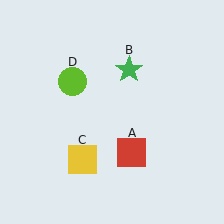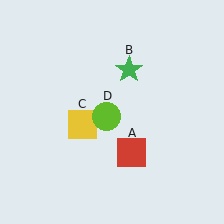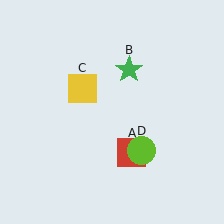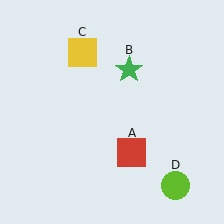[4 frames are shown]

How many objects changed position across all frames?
2 objects changed position: yellow square (object C), lime circle (object D).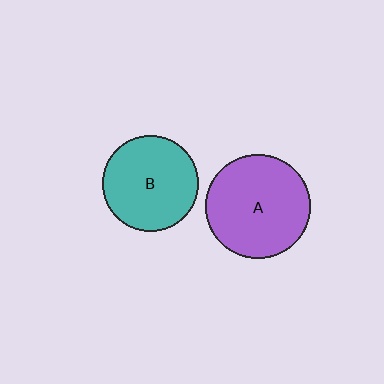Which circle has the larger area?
Circle A (purple).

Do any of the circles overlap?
No, none of the circles overlap.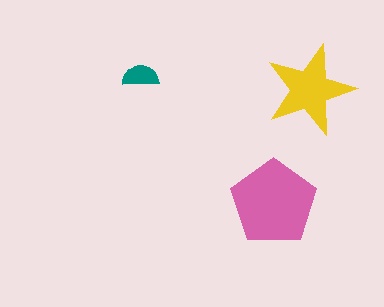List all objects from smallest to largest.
The teal semicircle, the yellow star, the pink pentagon.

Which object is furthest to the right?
The yellow star is rightmost.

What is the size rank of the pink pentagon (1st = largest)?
1st.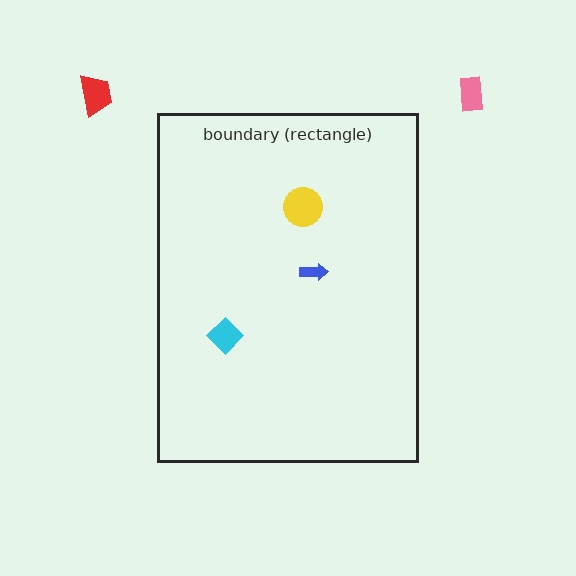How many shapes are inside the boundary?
3 inside, 2 outside.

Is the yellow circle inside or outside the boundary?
Inside.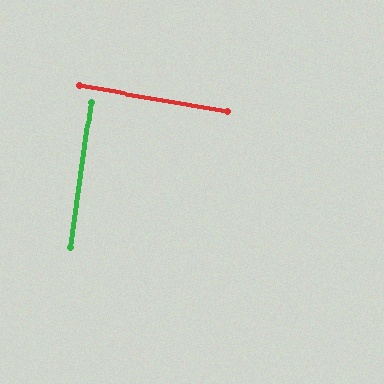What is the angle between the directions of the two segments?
Approximately 88 degrees.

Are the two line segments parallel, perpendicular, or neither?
Perpendicular — they meet at approximately 88°.